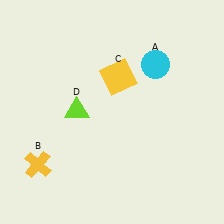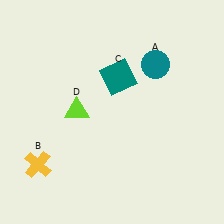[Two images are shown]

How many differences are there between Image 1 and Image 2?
There are 2 differences between the two images.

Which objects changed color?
A changed from cyan to teal. C changed from yellow to teal.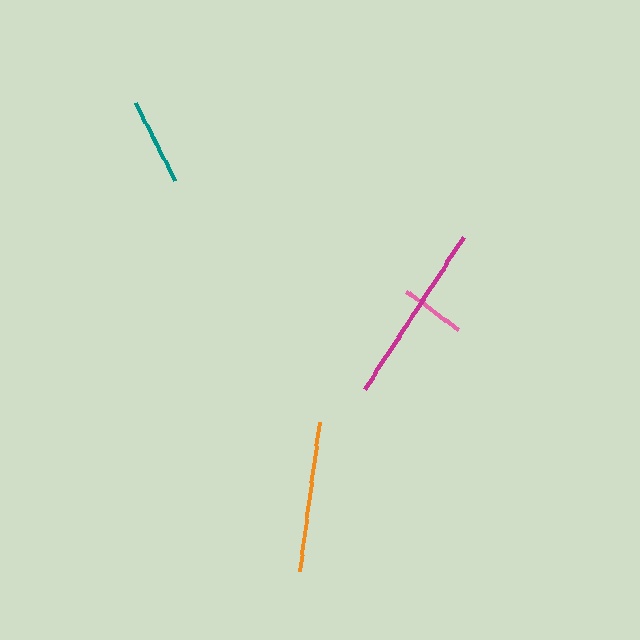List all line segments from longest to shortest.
From longest to shortest: magenta, orange, teal, pink.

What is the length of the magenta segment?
The magenta segment is approximately 181 pixels long.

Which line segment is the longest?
The magenta line is the longest at approximately 181 pixels.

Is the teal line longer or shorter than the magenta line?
The magenta line is longer than the teal line.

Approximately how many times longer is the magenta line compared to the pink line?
The magenta line is approximately 2.8 times the length of the pink line.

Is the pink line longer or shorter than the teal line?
The teal line is longer than the pink line.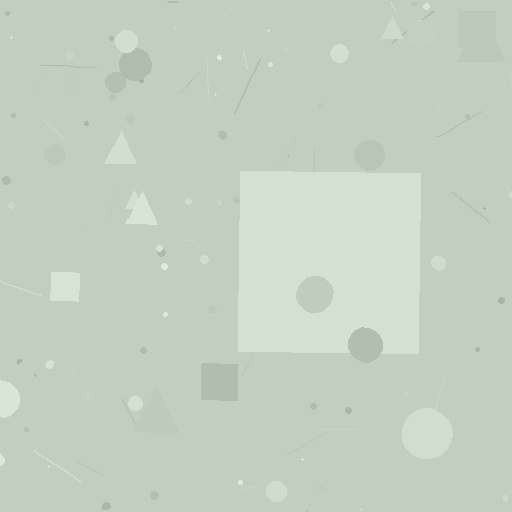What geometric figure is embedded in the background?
A square is embedded in the background.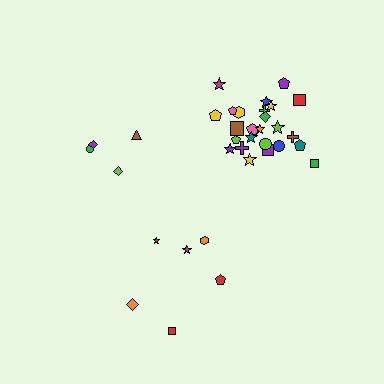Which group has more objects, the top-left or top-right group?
The top-right group.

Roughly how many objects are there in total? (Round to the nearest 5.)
Roughly 35 objects in total.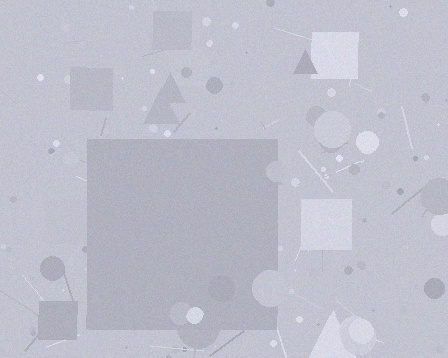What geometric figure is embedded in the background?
A square is embedded in the background.